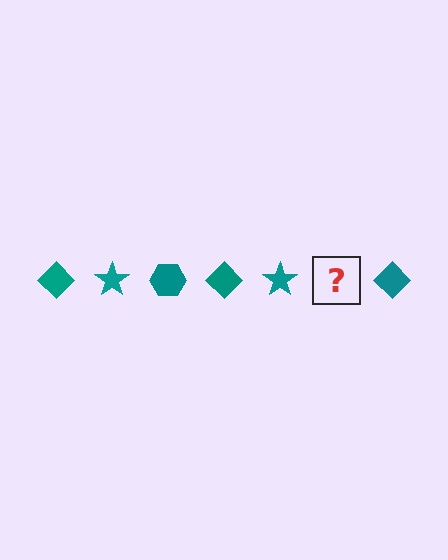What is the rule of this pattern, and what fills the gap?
The rule is that the pattern cycles through diamond, star, hexagon shapes in teal. The gap should be filled with a teal hexagon.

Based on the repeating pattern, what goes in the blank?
The blank should be a teal hexagon.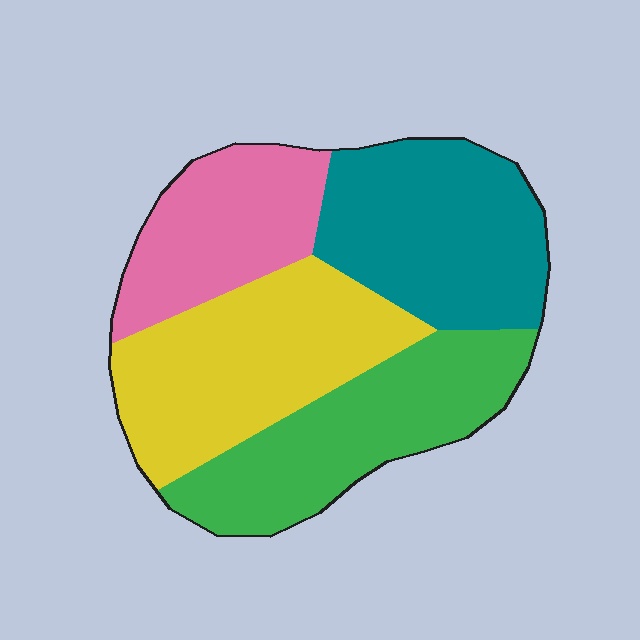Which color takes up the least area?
Pink, at roughly 20%.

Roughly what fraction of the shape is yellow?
Yellow takes up about one quarter (1/4) of the shape.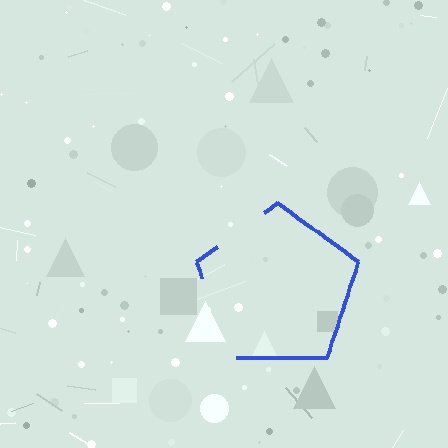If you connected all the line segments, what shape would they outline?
They would outline a pentagon.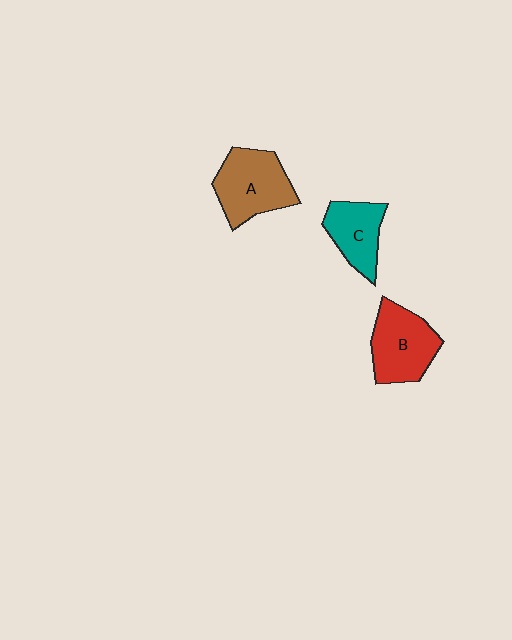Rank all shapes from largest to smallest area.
From largest to smallest: A (brown), B (red), C (teal).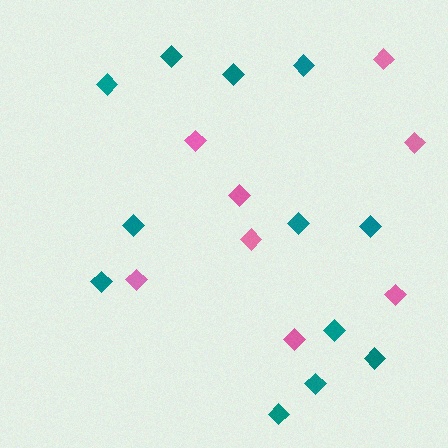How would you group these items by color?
There are 2 groups: one group of pink diamonds (8) and one group of teal diamonds (12).